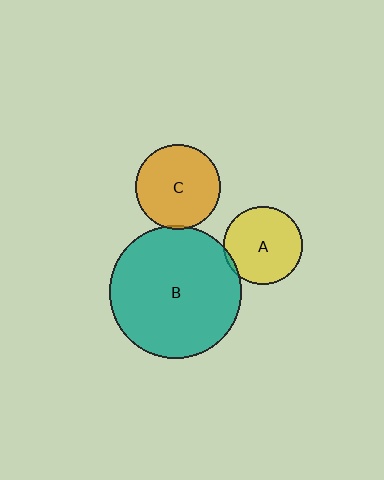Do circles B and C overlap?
Yes.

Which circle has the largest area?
Circle B (teal).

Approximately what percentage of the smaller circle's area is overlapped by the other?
Approximately 5%.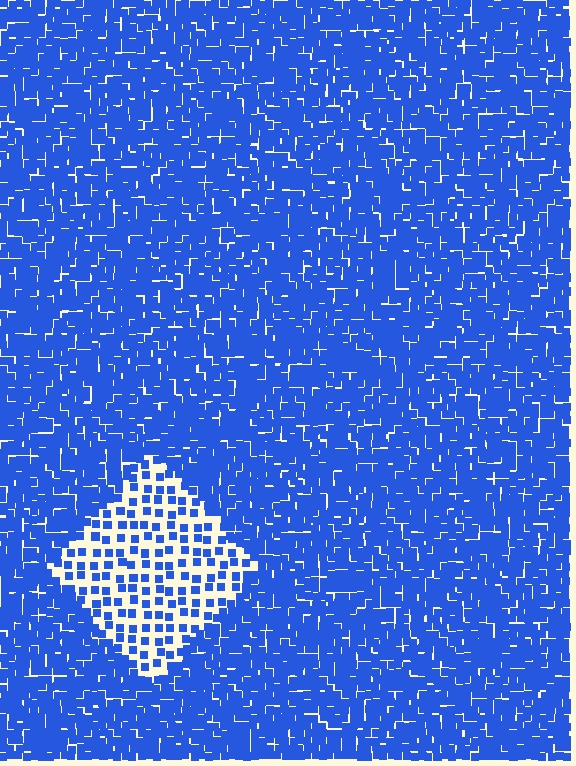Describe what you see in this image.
The image contains small blue elements arranged at two different densities. A diamond-shaped region is visible where the elements are less densely packed than the surrounding area.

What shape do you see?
I see a diamond.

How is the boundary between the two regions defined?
The boundary is defined by a change in element density (approximately 2.8x ratio). All elements are the same color, size, and shape.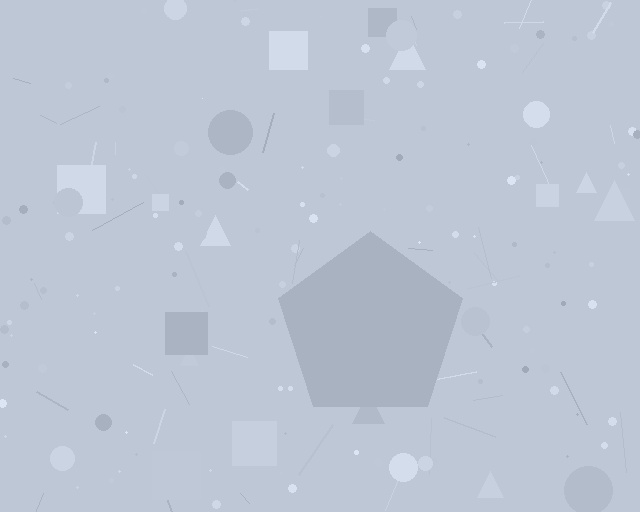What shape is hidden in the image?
A pentagon is hidden in the image.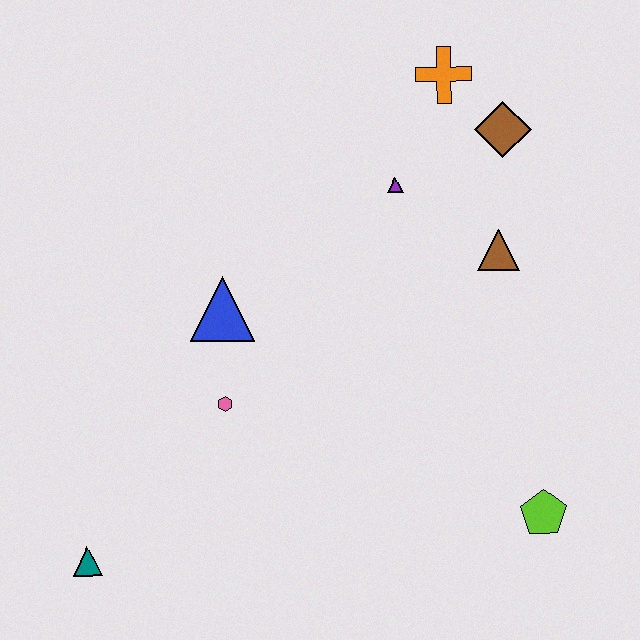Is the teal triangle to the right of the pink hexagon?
No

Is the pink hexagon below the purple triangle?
Yes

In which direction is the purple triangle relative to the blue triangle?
The purple triangle is to the right of the blue triangle.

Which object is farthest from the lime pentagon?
The teal triangle is farthest from the lime pentagon.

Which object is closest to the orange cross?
The brown diamond is closest to the orange cross.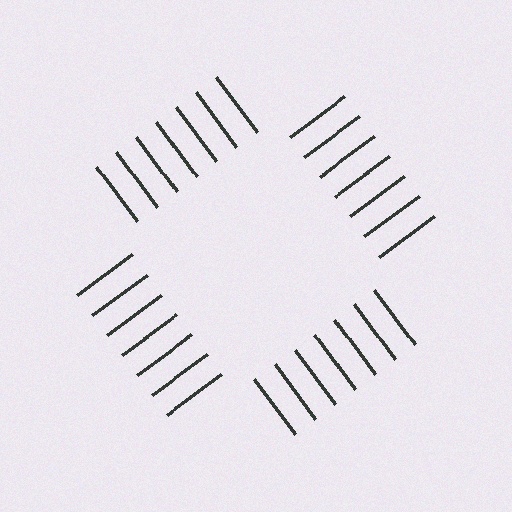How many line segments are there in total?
28 — 7 along each of the 4 edges.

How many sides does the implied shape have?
4 sides — the line-ends trace a square.